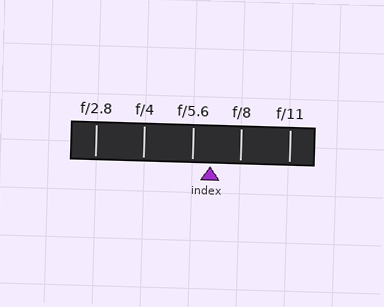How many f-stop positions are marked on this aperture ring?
There are 5 f-stop positions marked.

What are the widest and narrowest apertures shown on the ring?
The widest aperture shown is f/2.8 and the narrowest is f/11.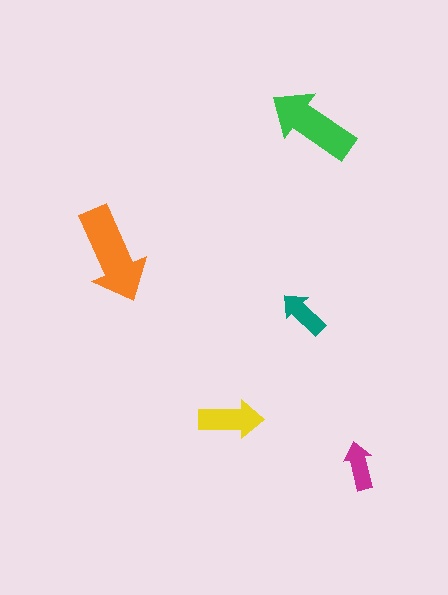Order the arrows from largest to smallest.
the orange one, the green one, the yellow one, the teal one, the magenta one.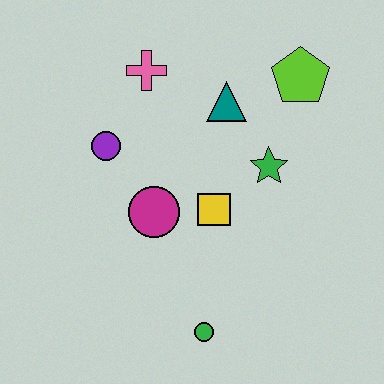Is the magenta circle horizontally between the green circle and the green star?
No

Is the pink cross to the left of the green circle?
Yes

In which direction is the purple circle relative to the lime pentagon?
The purple circle is to the left of the lime pentagon.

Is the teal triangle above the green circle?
Yes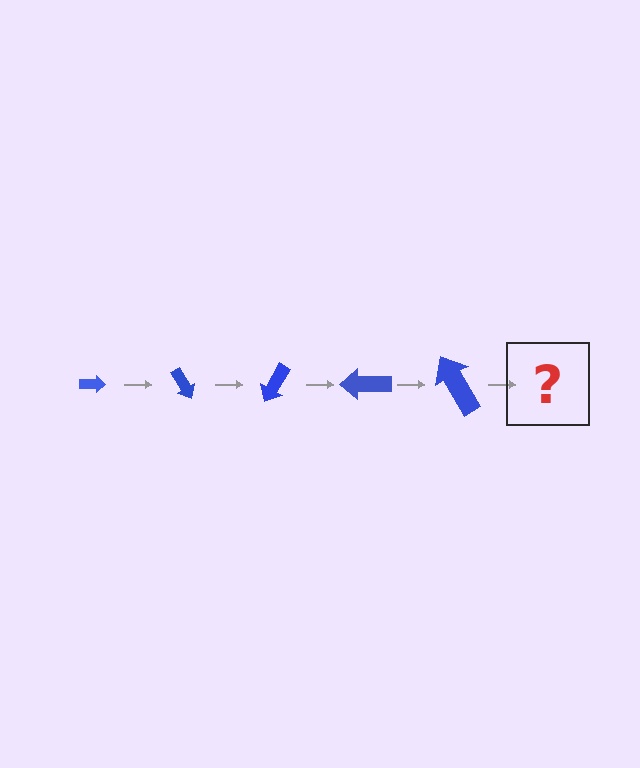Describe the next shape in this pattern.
It should be an arrow, larger than the previous one and rotated 300 degrees from the start.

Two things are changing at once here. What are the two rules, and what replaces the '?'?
The two rules are that the arrow grows larger each step and it rotates 60 degrees each step. The '?' should be an arrow, larger than the previous one and rotated 300 degrees from the start.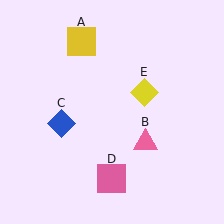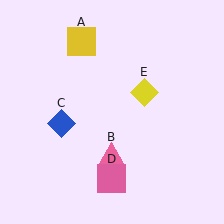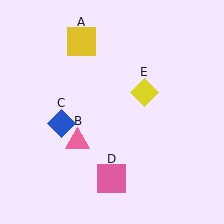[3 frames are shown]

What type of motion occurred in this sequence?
The pink triangle (object B) rotated clockwise around the center of the scene.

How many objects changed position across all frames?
1 object changed position: pink triangle (object B).